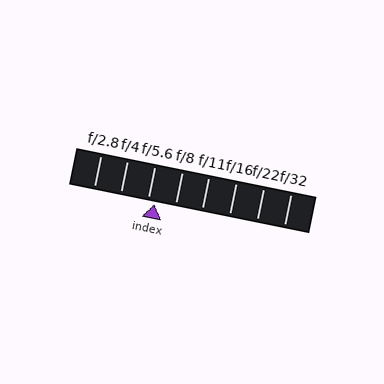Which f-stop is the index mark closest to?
The index mark is closest to f/5.6.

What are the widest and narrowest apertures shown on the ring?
The widest aperture shown is f/2.8 and the narrowest is f/32.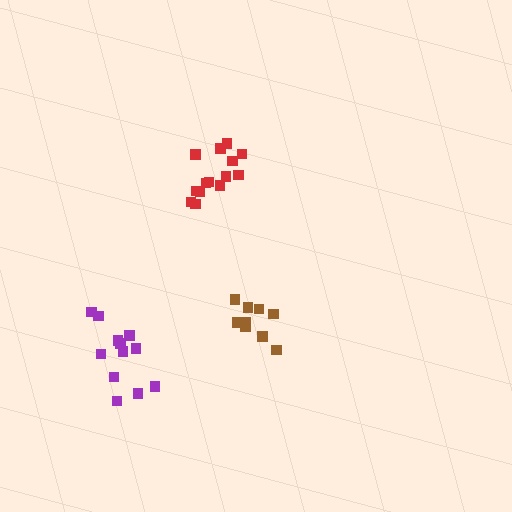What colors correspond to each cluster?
The clusters are colored: red, purple, brown.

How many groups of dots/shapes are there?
There are 3 groups.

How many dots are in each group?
Group 1: 14 dots, Group 2: 12 dots, Group 3: 9 dots (35 total).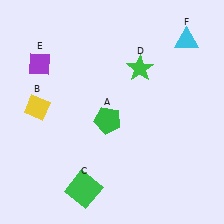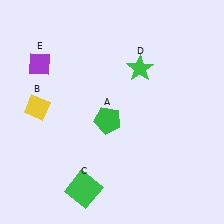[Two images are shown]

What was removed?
The cyan triangle (F) was removed in Image 2.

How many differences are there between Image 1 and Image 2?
There is 1 difference between the two images.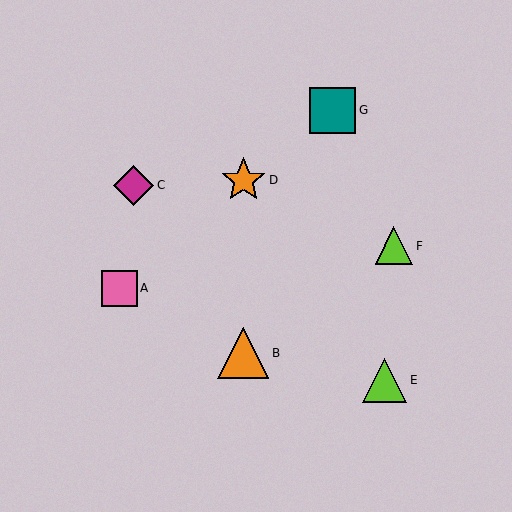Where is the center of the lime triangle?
The center of the lime triangle is at (394, 246).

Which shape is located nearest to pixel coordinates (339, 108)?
The teal square (labeled G) at (333, 110) is nearest to that location.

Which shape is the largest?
The orange triangle (labeled B) is the largest.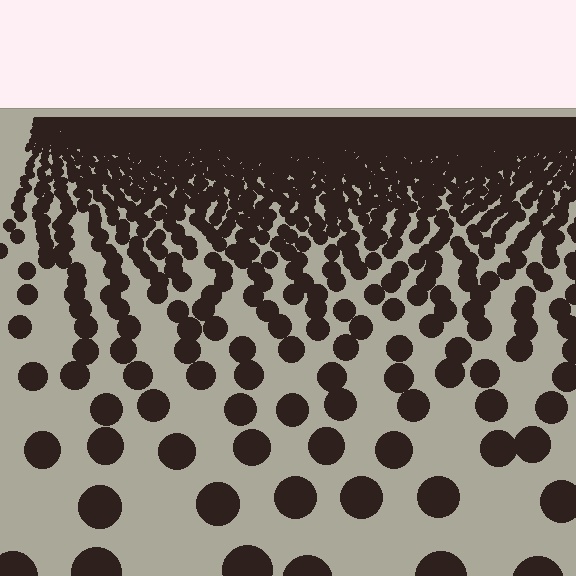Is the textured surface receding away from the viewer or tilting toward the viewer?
The surface is receding away from the viewer. Texture elements get smaller and denser toward the top.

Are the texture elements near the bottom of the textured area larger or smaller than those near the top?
Larger. Near the bottom, elements are closer to the viewer and appear at a bigger on-screen size.